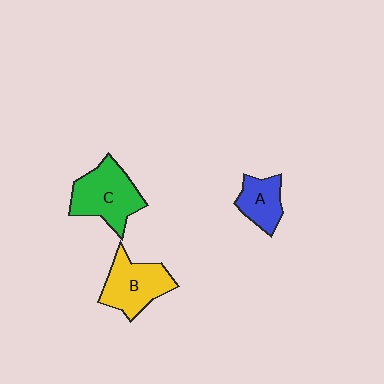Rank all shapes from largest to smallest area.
From largest to smallest: C (green), B (yellow), A (blue).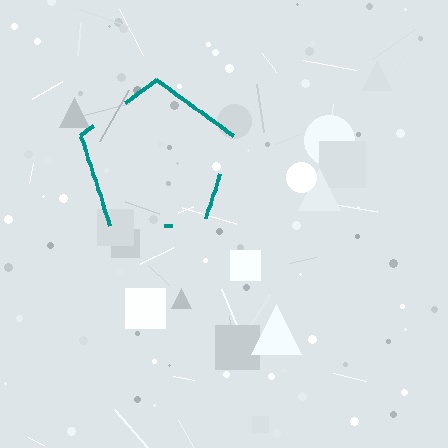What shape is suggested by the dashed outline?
The dashed outline suggests a pentagon.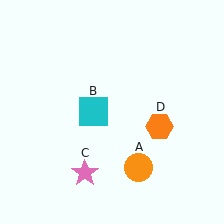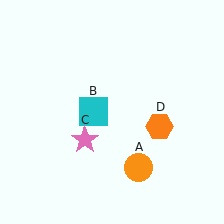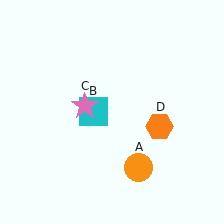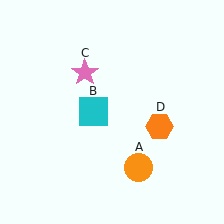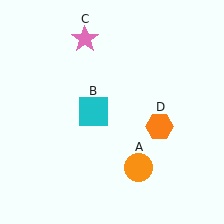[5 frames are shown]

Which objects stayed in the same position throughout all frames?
Orange circle (object A) and cyan square (object B) and orange hexagon (object D) remained stationary.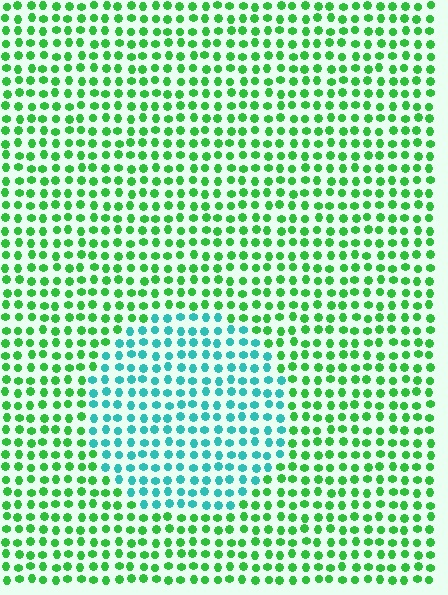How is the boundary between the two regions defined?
The boundary is defined purely by a slight shift in hue (about 52 degrees). Spacing, size, and orientation are identical on both sides.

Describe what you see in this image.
The image is filled with small green elements in a uniform arrangement. A circle-shaped region is visible where the elements are tinted to a slightly different hue, forming a subtle color boundary.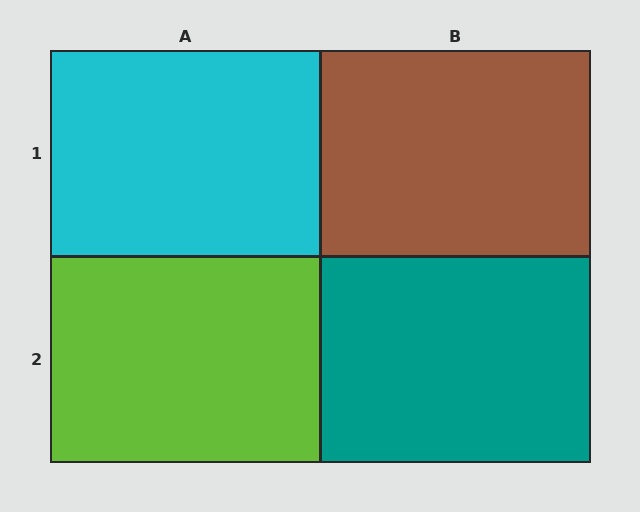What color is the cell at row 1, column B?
Brown.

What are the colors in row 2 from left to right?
Lime, teal.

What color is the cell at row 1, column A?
Cyan.